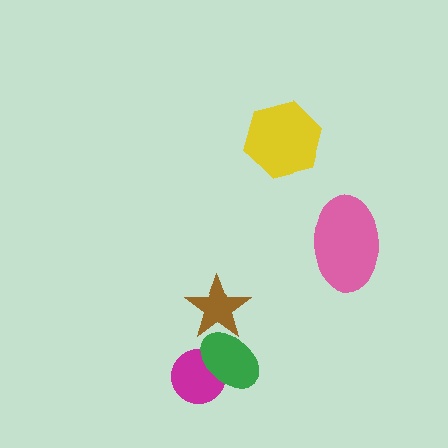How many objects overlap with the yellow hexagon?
0 objects overlap with the yellow hexagon.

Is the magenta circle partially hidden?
Yes, it is partially covered by another shape.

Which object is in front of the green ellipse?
The brown star is in front of the green ellipse.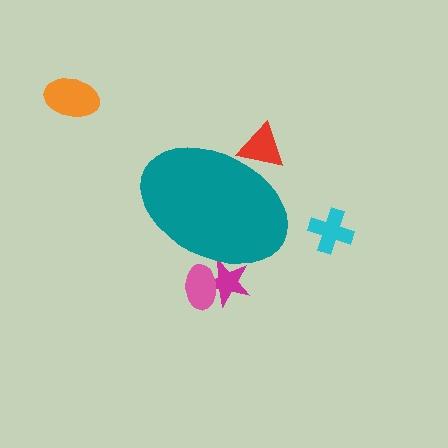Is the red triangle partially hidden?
Yes, the red triangle is partially hidden behind the teal ellipse.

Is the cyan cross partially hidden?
No, the cyan cross is fully visible.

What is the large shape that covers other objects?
A teal ellipse.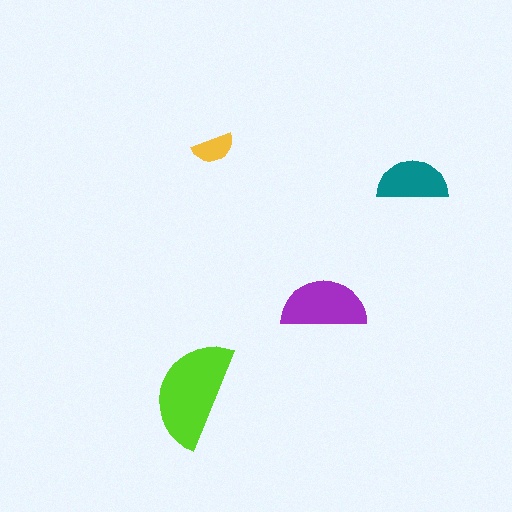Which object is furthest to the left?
The lime semicircle is leftmost.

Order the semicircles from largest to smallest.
the lime one, the purple one, the teal one, the yellow one.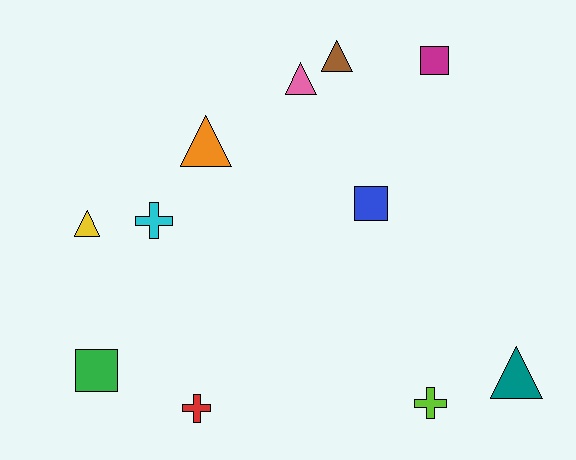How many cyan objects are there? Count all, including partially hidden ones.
There is 1 cyan object.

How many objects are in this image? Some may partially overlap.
There are 11 objects.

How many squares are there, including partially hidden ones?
There are 3 squares.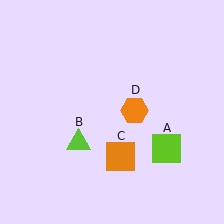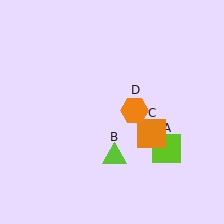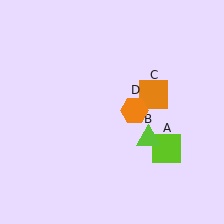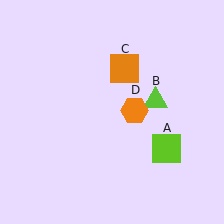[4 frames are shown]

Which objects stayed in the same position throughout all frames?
Lime square (object A) and orange hexagon (object D) remained stationary.